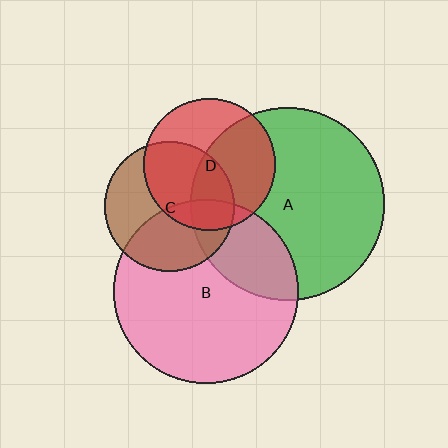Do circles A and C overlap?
Yes.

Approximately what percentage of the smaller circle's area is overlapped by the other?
Approximately 25%.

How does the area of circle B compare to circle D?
Approximately 1.9 times.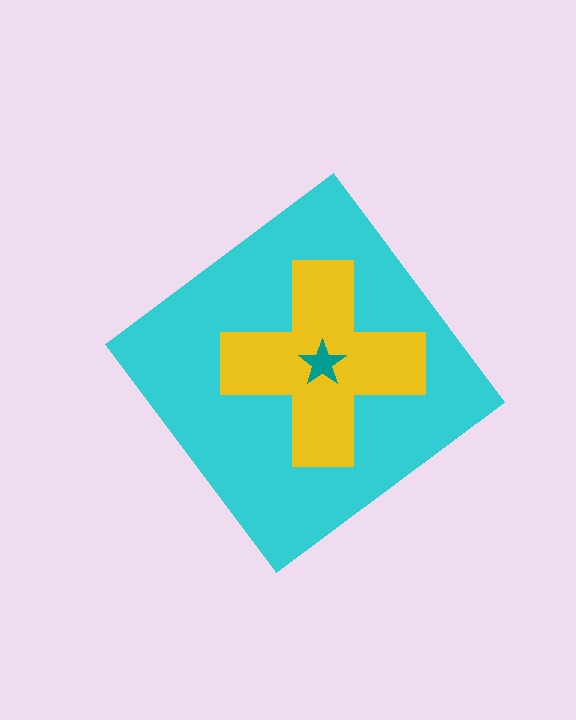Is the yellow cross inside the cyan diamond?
Yes.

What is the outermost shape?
The cyan diamond.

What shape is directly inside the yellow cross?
The teal star.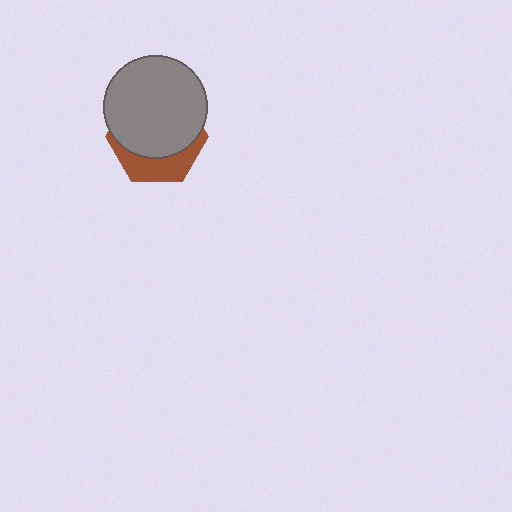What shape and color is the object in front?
The object in front is a gray circle.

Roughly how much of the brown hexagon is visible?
A small part of it is visible (roughly 32%).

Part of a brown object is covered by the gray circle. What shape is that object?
It is a hexagon.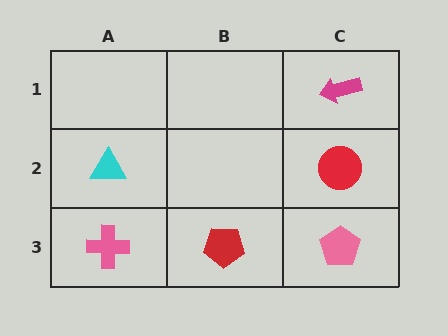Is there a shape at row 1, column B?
No, that cell is empty.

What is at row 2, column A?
A cyan triangle.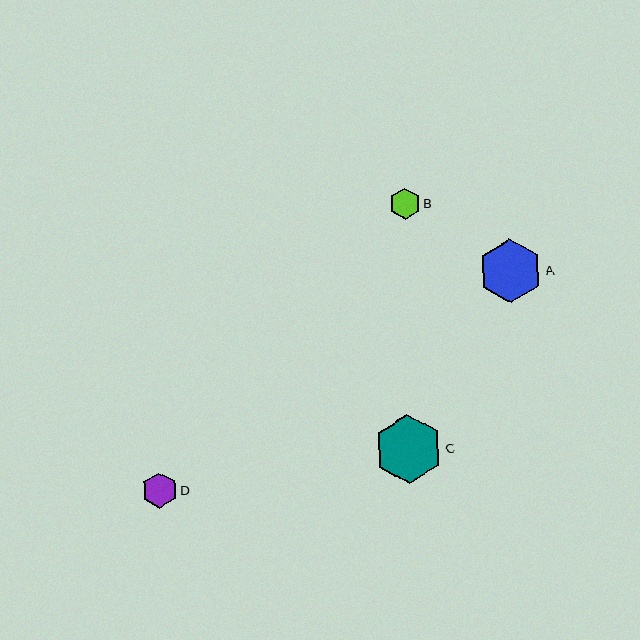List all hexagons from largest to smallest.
From largest to smallest: C, A, D, B.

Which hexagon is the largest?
Hexagon C is the largest with a size of approximately 68 pixels.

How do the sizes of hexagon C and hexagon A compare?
Hexagon C and hexagon A are approximately the same size.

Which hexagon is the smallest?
Hexagon B is the smallest with a size of approximately 31 pixels.